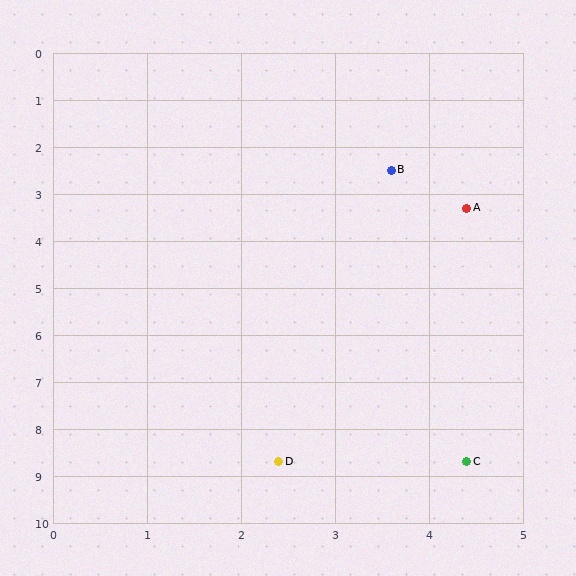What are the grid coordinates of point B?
Point B is at approximately (3.6, 2.5).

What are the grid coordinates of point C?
Point C is at approximately (4.4, 8.7).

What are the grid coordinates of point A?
Point A is at approximately (4.4, 3.3).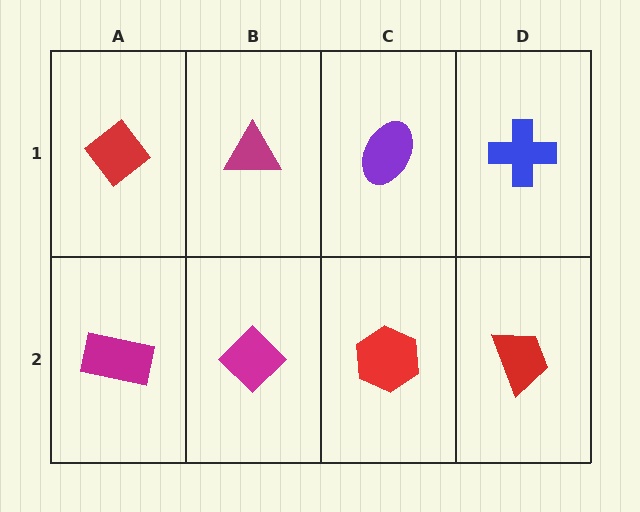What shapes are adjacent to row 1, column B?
A magenta diamond (row 2, column B), a red diamond (row 1, column A), a purple ellipse (row 1, column C).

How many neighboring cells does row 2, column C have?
3.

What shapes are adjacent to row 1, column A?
A magenta rectangle (row 2, column A), a magenta triangle (row 1, column B).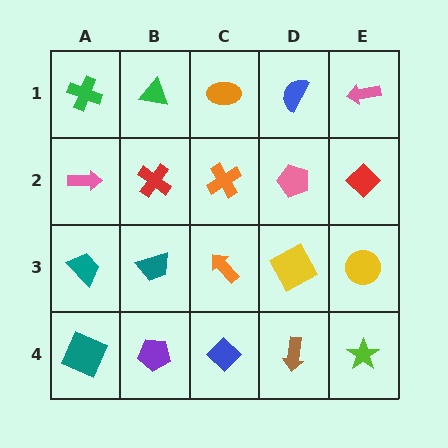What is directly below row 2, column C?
An orange arrow.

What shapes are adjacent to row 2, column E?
A pink arrow (row 1, column E), a yellow circle (row 3, column E), a pink pentagon (row 2, column D).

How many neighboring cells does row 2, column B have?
4.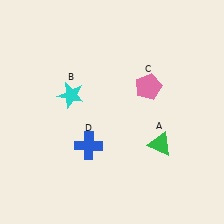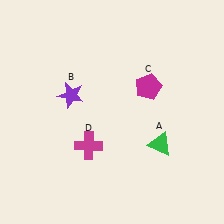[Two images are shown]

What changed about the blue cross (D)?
In Image 1, D is blue. In Image 2, it changed to magenta.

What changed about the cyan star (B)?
In Image 1, B is cyan. In Image 2, it changed to purple.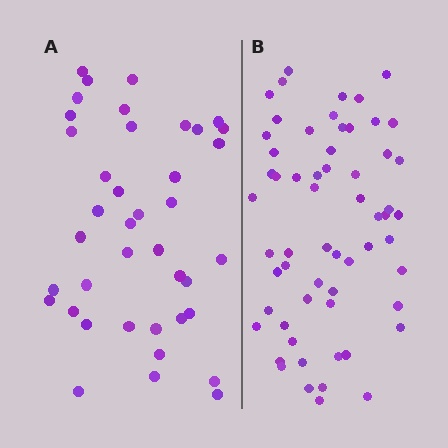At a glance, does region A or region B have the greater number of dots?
Region B (the right region) has more dots.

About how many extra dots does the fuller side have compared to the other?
Region B has approximately 20 more dots than region A.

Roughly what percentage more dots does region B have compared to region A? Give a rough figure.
About 50% more.